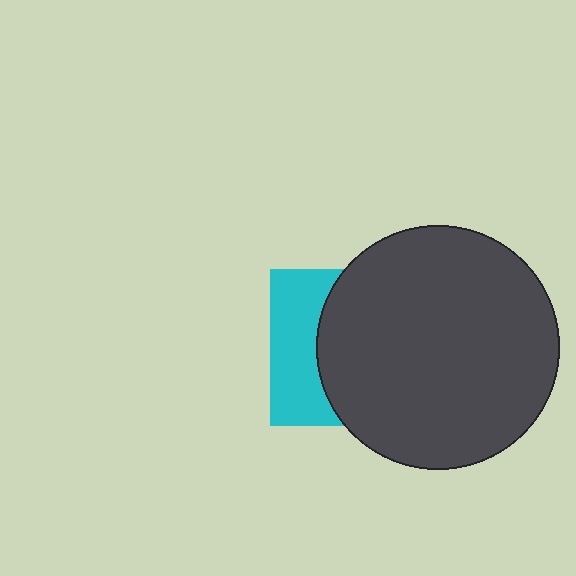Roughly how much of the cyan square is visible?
A small part of it is visible (roughly 35%).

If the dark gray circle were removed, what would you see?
You would see the complete cyan square.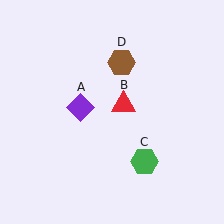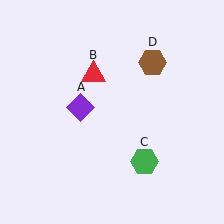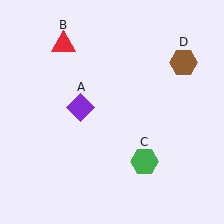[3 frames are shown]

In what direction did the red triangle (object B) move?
The red triangle (object B) moved up and to the left.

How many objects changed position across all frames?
2 objects changed position: red triangle (object B), brown hexagon (object D).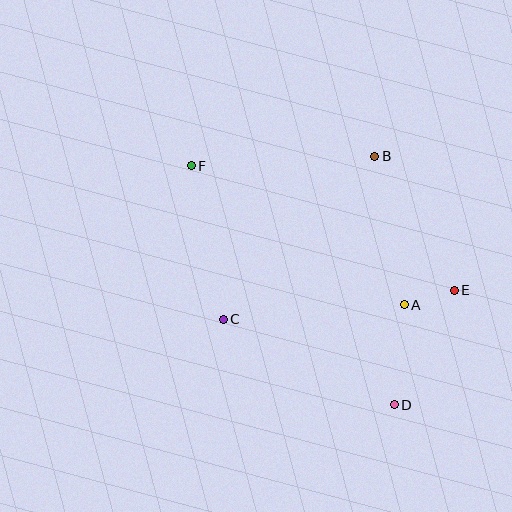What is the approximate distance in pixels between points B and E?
The distance between B and E is approximately 156 pixels.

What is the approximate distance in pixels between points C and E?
The distance between C and E is approximately 233 pixels.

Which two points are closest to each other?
Points A and E are closest to each other.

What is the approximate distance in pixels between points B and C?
The distance between B and C is approximately 222 pixels.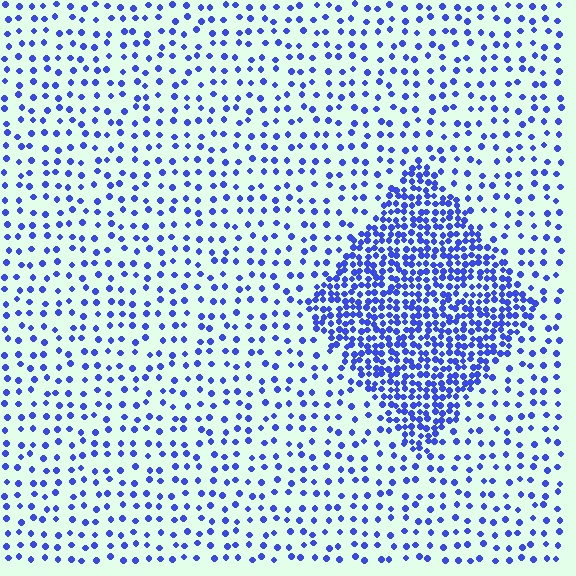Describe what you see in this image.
The image contains small blue elements arranged at two different densities. A diamond-shaped region is visible where the elements are more densely packed than the surrounding area.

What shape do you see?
I see a diamond.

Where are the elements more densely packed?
The elements are more densely packed inside the diamond boundary.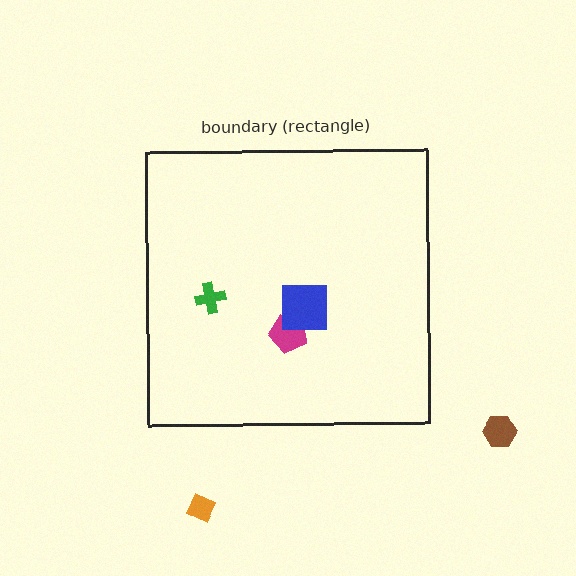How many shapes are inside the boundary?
3 inside, 2 outside.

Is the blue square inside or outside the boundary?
Inside.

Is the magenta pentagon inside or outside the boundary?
Inside.